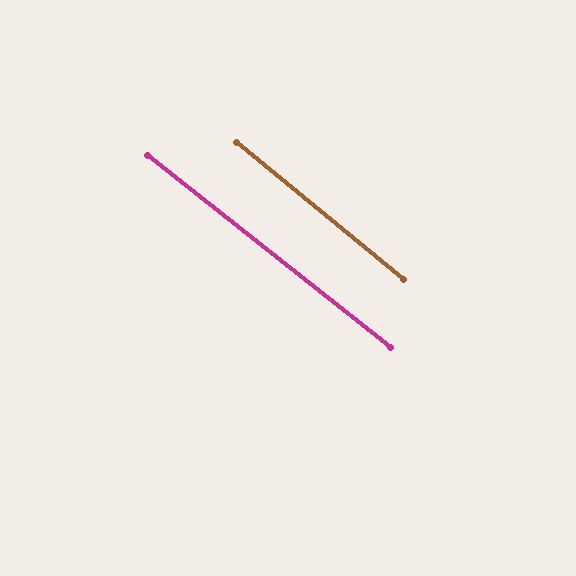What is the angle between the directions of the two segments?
Approximately 1 degree.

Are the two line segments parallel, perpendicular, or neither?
Parallel — their directions differ by only 1.0°.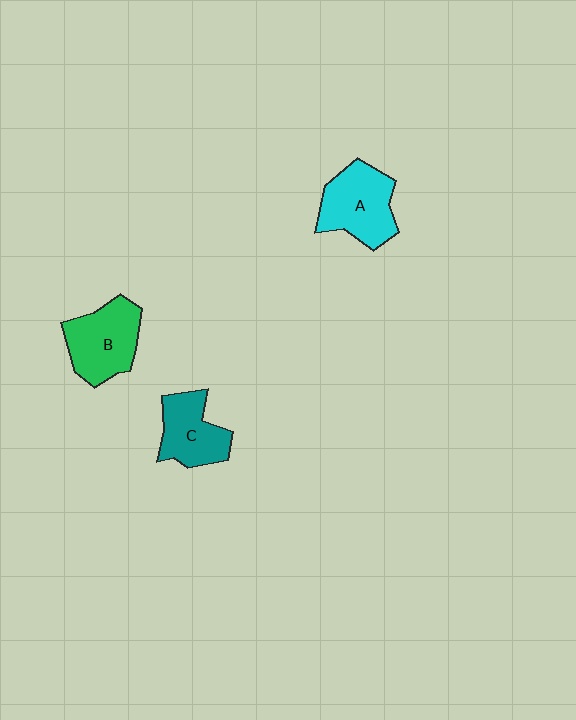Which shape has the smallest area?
Shape C (teal).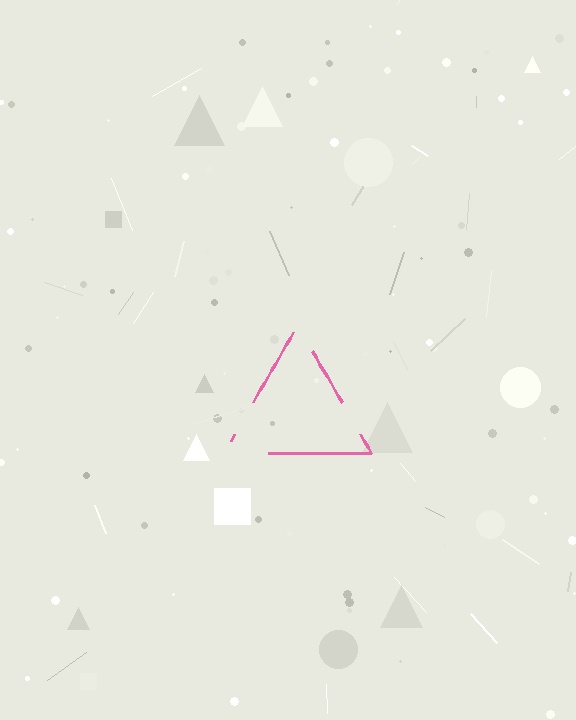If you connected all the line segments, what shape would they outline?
They would outline a triangle.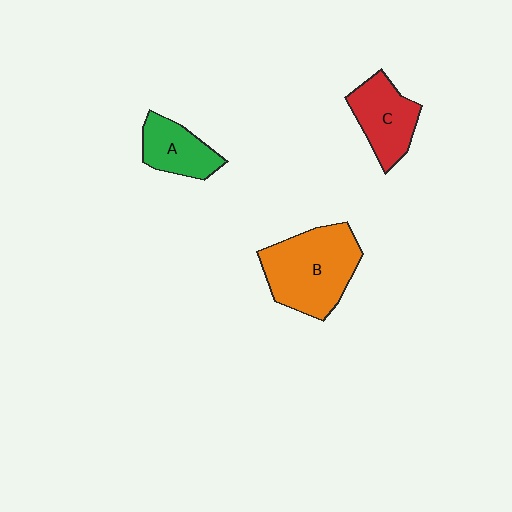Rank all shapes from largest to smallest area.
From largest to smallest: B (orange), C (red), A (green).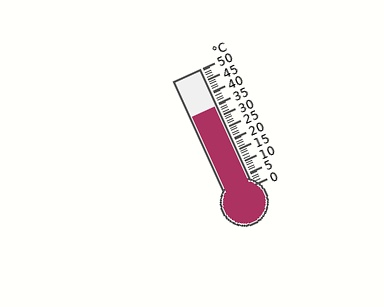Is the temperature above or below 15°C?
The temperature is above 15°C.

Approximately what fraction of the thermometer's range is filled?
The thermometer is filled to approximately 70% of its range.